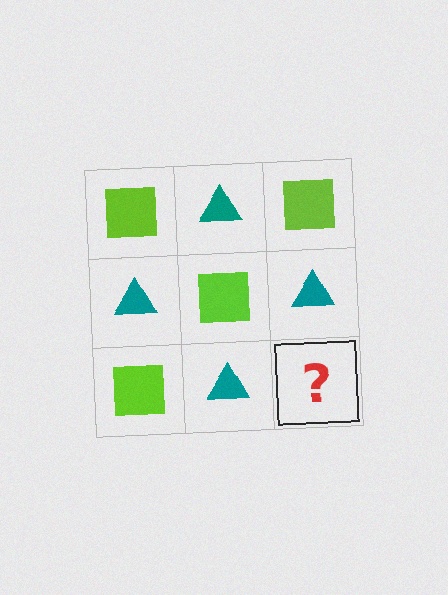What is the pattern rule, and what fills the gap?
The rule is that it alternates lime square and teal triangle in a checkerboard pattern. The gap should be filled with a lime square.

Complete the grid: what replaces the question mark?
The question mark should be replaced with a lime square.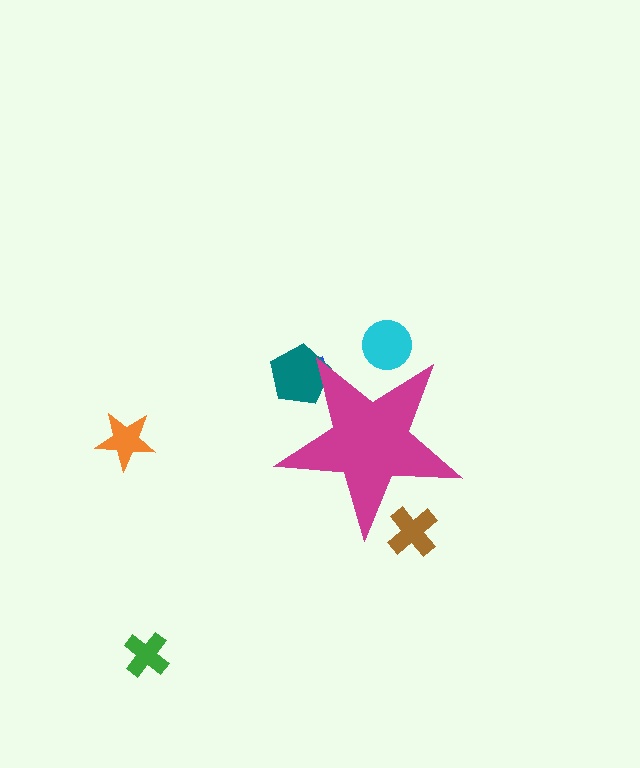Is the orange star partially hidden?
No, the orange star is fully visible.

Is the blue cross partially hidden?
Yes, the blue cross is partially hidden behind the magenta star.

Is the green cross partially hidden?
No, the green cross is fully visible.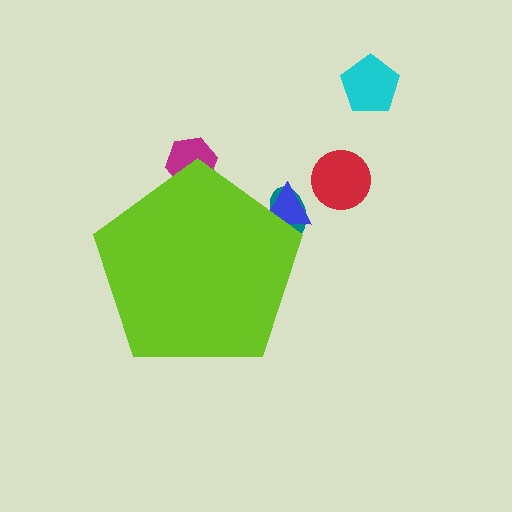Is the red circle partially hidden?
No, the red circle is fully visible.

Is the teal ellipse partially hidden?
Yes, the teal ellipse is partially hidden behind the lime pentagon.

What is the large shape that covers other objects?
A lime pentagon.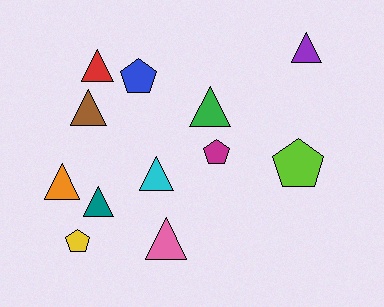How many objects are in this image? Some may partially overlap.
There are 12 objects.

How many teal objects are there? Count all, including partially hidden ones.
There is 1 teal object.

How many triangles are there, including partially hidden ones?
There are 8 triangles.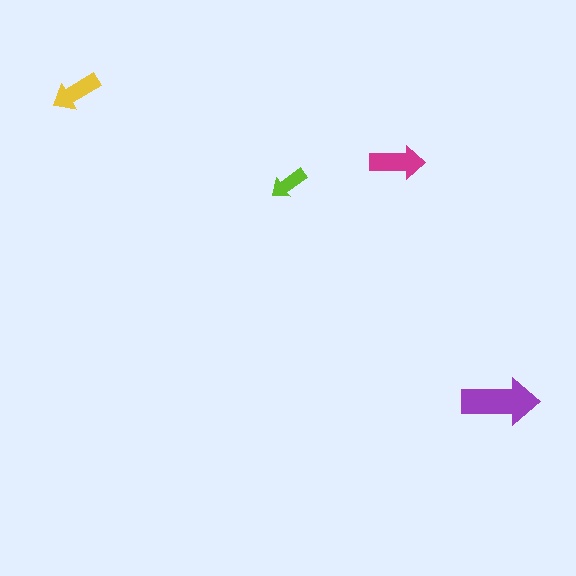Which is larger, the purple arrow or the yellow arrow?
The purple one.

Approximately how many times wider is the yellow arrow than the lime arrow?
About 1.5 times wider.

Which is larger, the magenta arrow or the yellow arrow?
The magenta one.